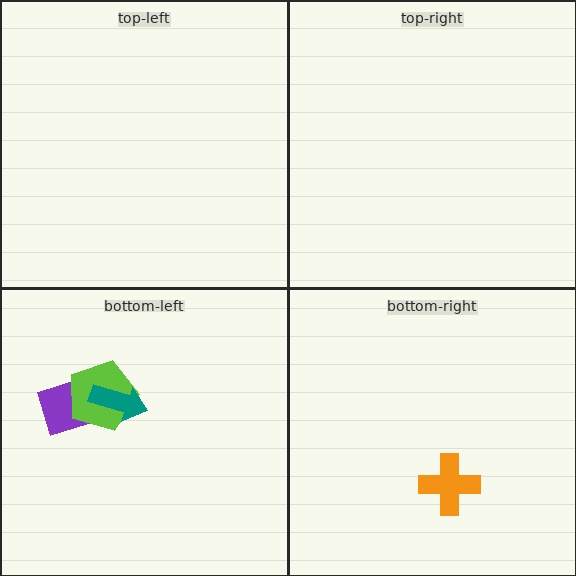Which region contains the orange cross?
The bottom-right region.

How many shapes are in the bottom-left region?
3.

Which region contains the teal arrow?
The bottom-left region.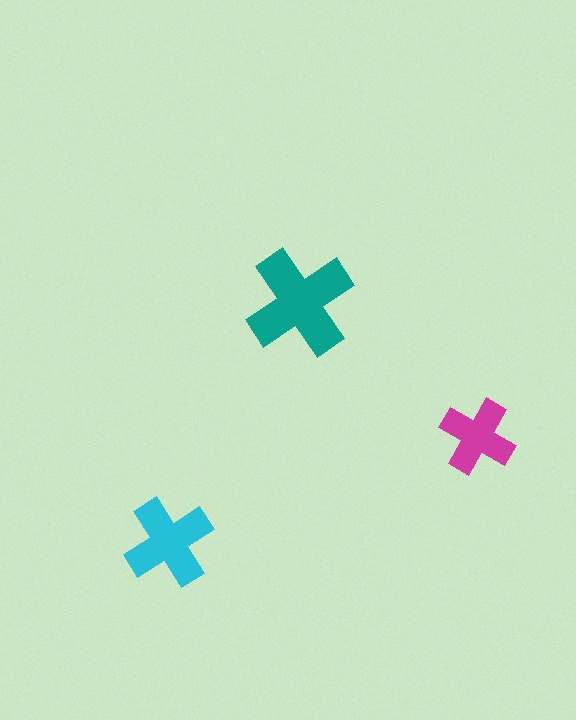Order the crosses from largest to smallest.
the teal one, the cyan one, the magenta one.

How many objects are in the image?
There are 3 objects in the image.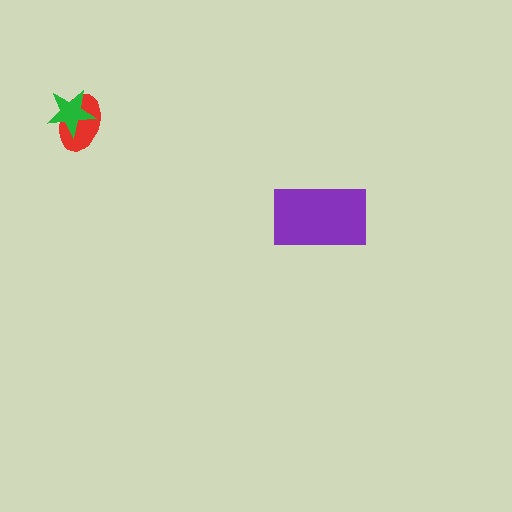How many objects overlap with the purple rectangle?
0 objects overlap with the purple rectangle.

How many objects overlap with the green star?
1 object overlaps with the green star.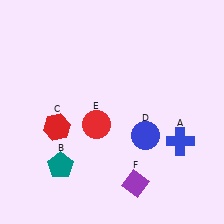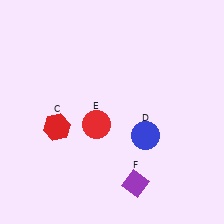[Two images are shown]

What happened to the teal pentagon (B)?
The teal pentagon (B) was removed in Image 2. It was in the bottom-left area of Image 1.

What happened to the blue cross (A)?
The blue cross (A) was removed in Image 2. It was in the bottom-right area of Image 1.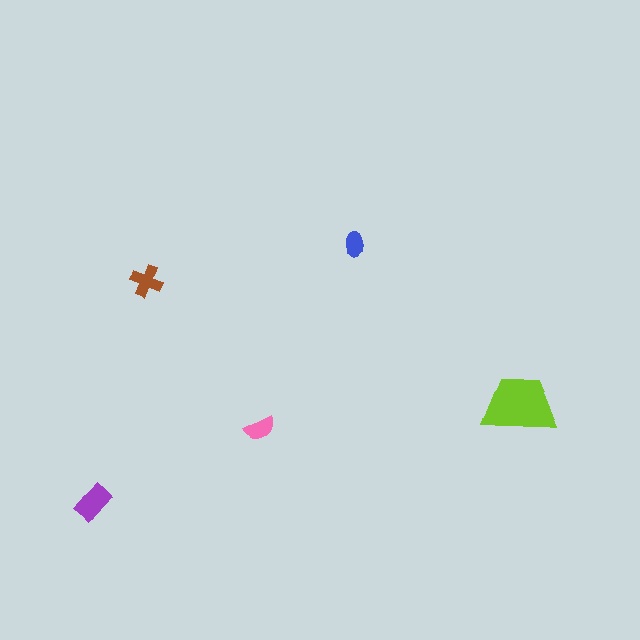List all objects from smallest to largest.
The blue ellipse, the pink semicircle, the brown cross, the purple rectangle, the lime trapezoid.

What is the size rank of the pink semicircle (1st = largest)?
4th.